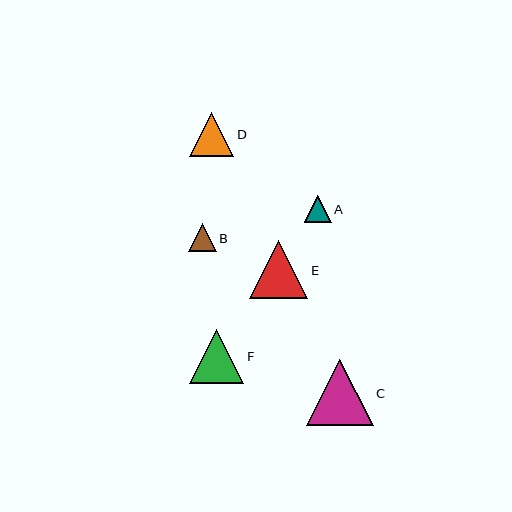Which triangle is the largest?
Triangle C is the largest with a size of approximately 67 pixels.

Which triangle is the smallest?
Triangle A is the smallest with a size of approximately 27 pixels.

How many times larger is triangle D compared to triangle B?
Triangle D is approximately 1.6 times the size of triangle B.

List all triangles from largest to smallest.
From largest to smallest: C, E, F, D, B, A.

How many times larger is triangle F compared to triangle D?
Triangle F is approximately 1.2 times the size of triangle D.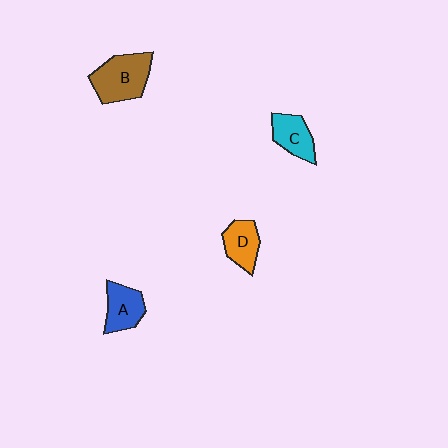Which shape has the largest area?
Shape B (brown).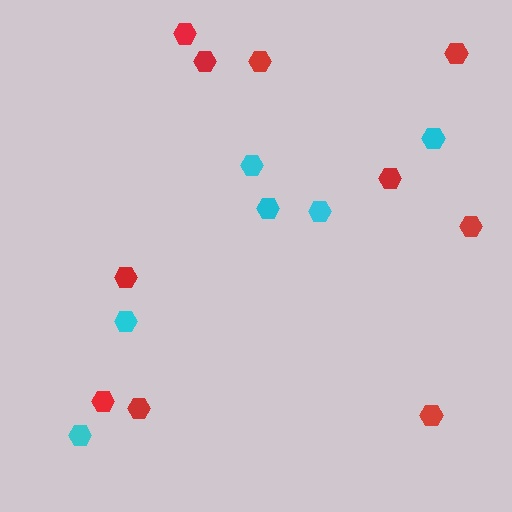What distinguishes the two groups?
There are 2 groups: one group of cyan hexagons (6) and one group of red hexagons (10).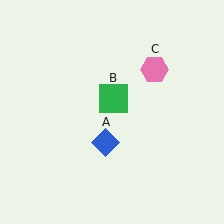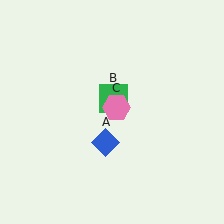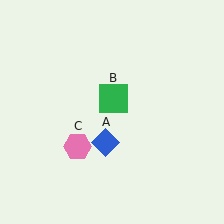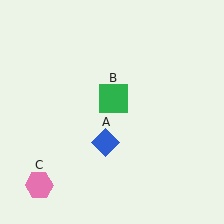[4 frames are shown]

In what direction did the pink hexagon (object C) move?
The pink hexagon (object C) moved down and to the left.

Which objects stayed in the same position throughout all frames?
Blue diamond (object A) and green square (object B) remained stationary.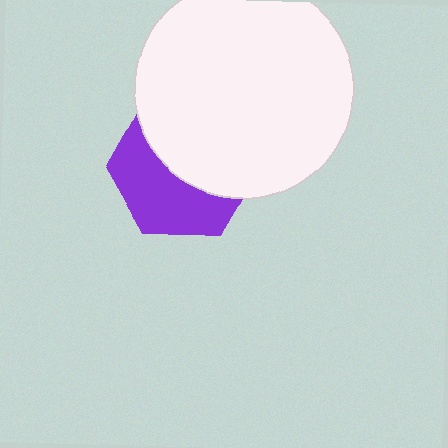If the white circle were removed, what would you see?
You would see the complete purple hexagon.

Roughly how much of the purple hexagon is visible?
About half of it is visible (roughly 47%).